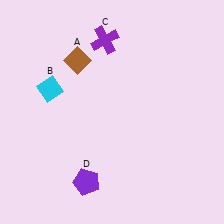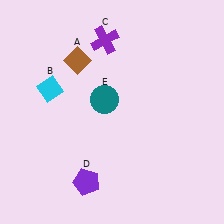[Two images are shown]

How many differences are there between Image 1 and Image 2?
There is 1 difference between the two images.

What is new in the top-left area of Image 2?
A teal circle (E) was added in the top-left area of Image 2.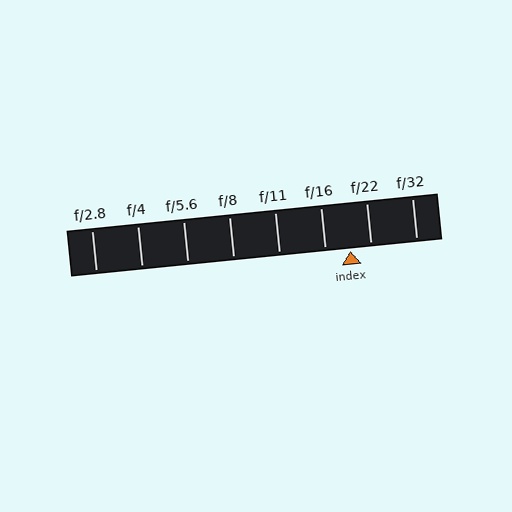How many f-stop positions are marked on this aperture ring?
There are 8 f-stop positions marked.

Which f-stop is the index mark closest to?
The index mark is closest to f/22.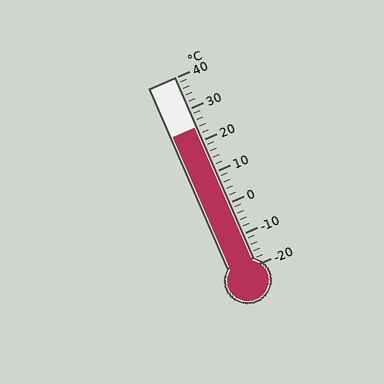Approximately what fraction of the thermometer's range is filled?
The thermometer is filled to approximately 75% of its range.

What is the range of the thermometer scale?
The thermometer scale ranges from -20°C to 40°C.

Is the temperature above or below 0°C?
The temperature is above 0°C.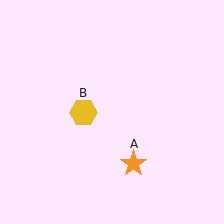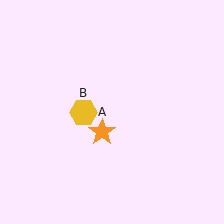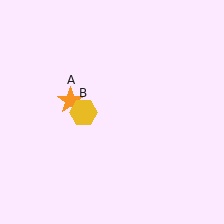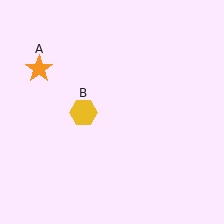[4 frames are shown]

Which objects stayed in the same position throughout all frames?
Yellow hexagon (object B) remained stationary.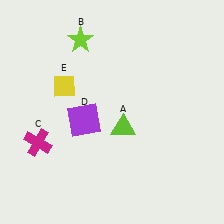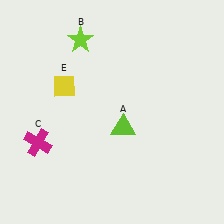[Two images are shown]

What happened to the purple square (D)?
The purple square (D) was removed in Image 2. It was in the bottom-left area of Image 1.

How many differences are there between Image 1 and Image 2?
There is 1 difference between the two images.